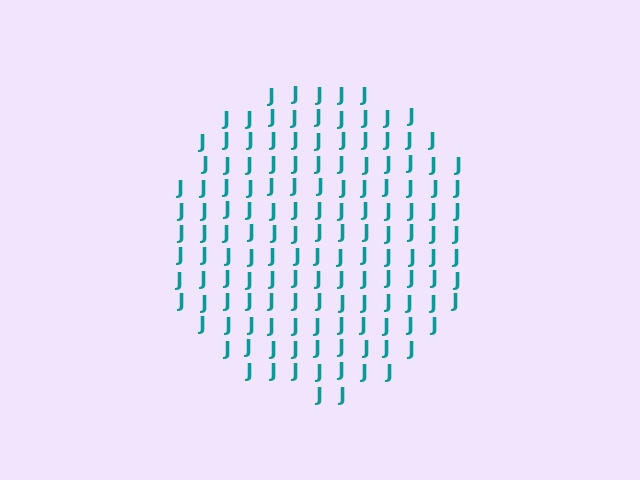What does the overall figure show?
The overall figure shows a circle.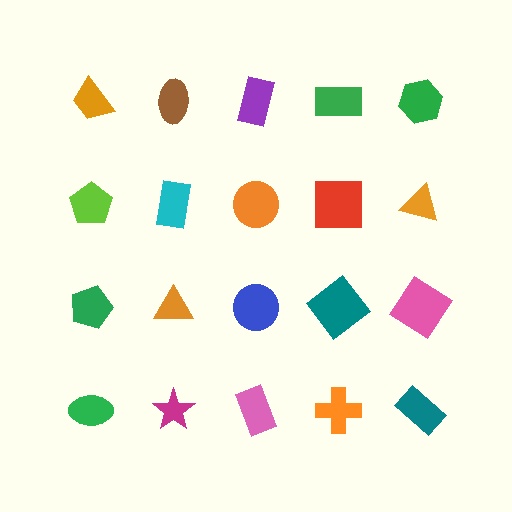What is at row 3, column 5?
A pink diamond.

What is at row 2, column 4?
A red square.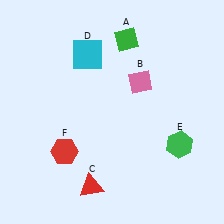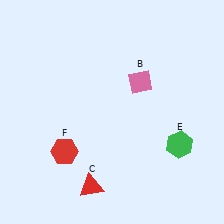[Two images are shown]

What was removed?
The cyan square (D), the green diamond (A) were removed in Image 2.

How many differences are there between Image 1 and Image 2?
There are 2 differences between the two images.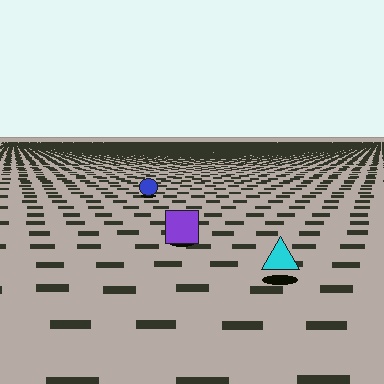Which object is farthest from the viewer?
The blue circle is farthest from the viewer. It appears smaller and the ground texture around it is denser.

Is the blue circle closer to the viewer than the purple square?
No. The purple square is closer — you can tell from the texture gradient: the ground texture is coarser near it.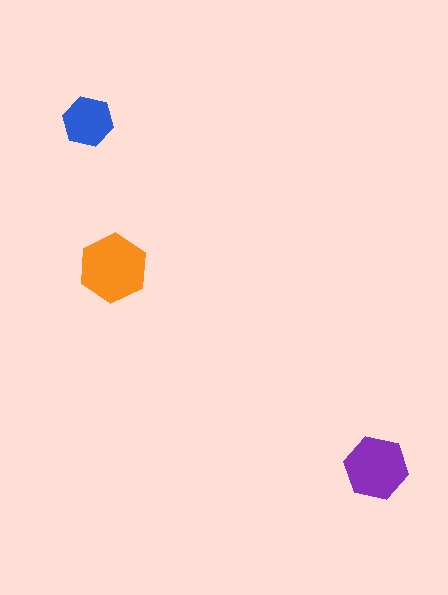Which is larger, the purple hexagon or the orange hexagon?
The orange one.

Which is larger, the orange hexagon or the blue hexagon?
The orange one.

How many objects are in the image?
There are 3 objects in the image.